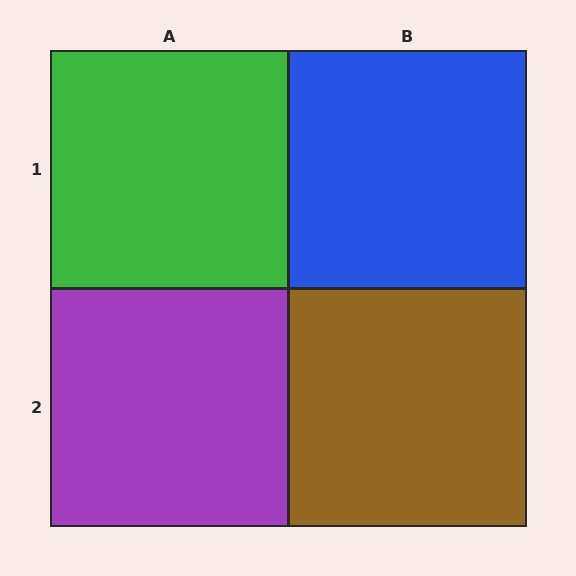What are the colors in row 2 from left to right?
Purple, brown.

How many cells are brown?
1 cell is brown.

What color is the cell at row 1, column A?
Green.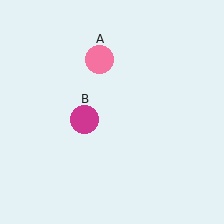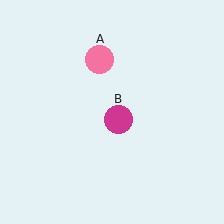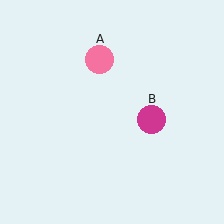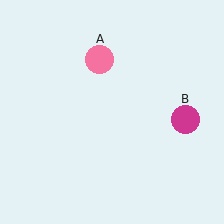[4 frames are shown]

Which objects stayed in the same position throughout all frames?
Pink circle (object A) remained stationary.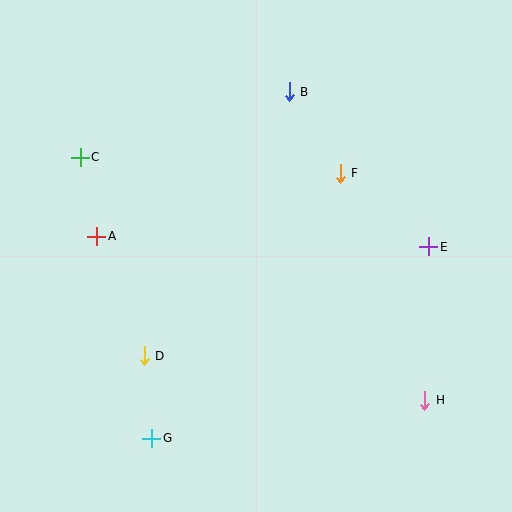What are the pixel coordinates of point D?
Point D is at (144, 356).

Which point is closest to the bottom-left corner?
Point G is closest to the bottom-left corner.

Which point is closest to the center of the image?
Point F at (340, 173) is closest to the center.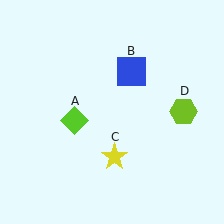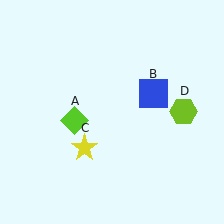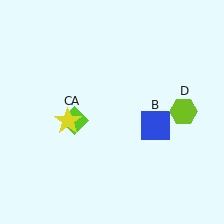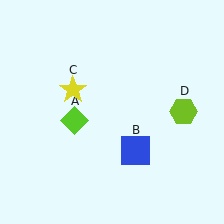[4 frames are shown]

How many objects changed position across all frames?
2 objects changed position: blue square (object B), yellow star (object C).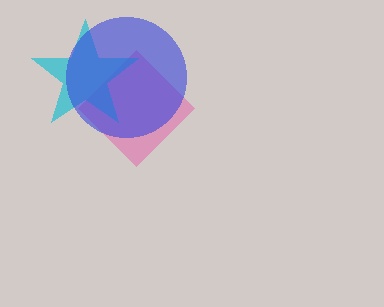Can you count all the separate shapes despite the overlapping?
Yes, there are 3 separate shapes.